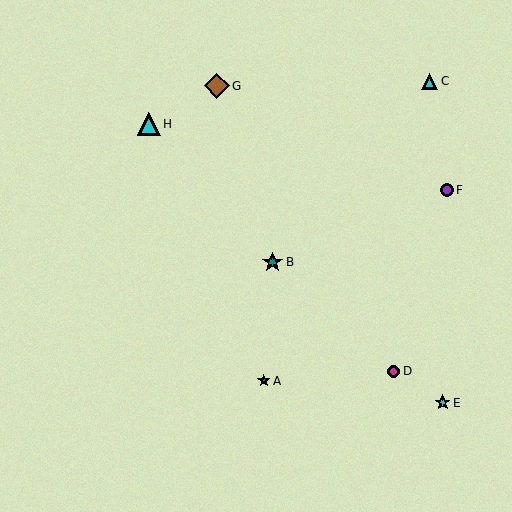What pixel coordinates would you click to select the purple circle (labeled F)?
Click at (447, 190) to select the purple circle F.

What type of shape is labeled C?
Shape C is a cyan triangle.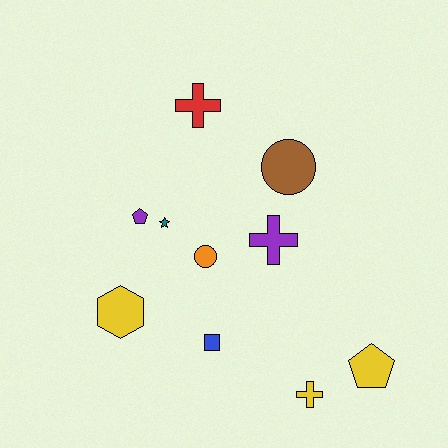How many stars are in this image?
There is 1 star.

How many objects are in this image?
There are 10 objects.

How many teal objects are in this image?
There is 1 teal object.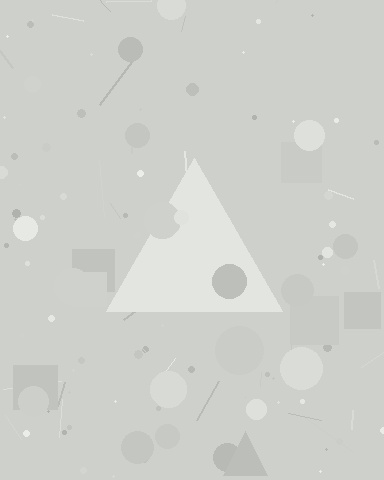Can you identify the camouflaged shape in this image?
The camouflaged shape is a triangle.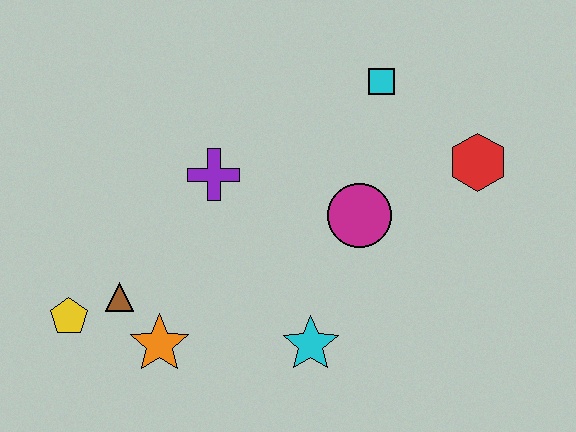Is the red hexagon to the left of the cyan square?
No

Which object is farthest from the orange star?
The red hexagon is farthest from the orange star.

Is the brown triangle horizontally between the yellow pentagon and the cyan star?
Yes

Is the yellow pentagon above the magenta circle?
No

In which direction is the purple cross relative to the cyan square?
The purple cross is to the left of the cyan square.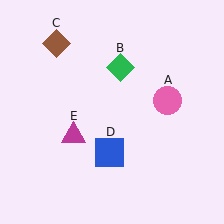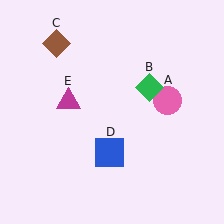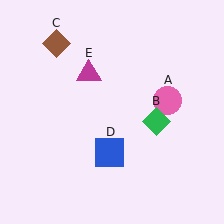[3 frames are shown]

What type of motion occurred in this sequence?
The green diamond (object B), magenta triangle (object E) rotated clockwise around the center of the scene.